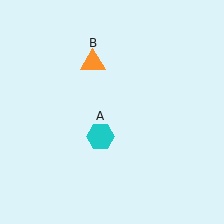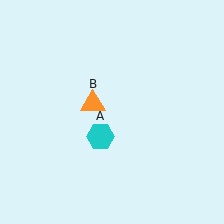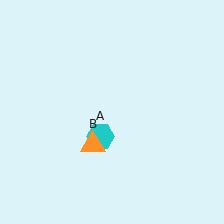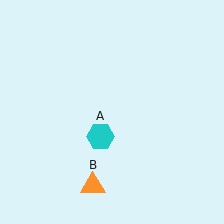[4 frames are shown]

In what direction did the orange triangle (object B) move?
The orange triangle (object B) moved down.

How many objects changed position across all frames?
1 object changed position: orange triangle (object B).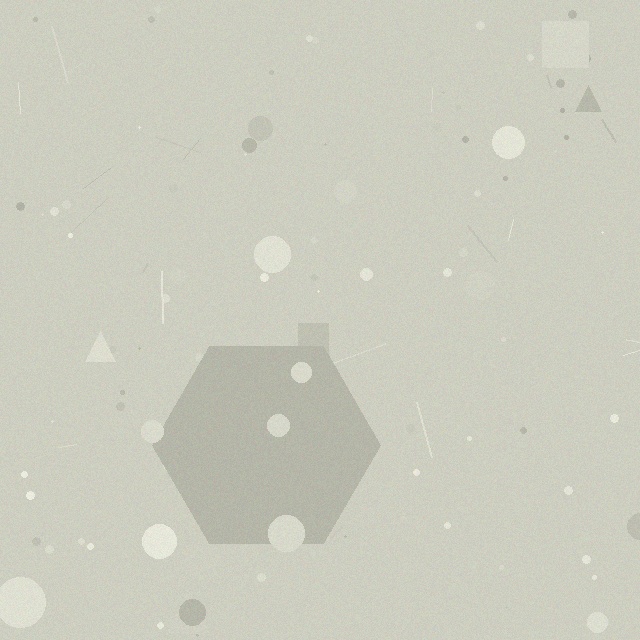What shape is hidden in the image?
A hexagon is hidden in the image.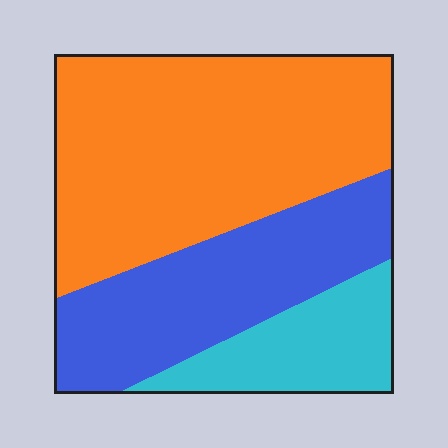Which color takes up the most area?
Orange, at roughly 55%.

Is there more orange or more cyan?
Orange.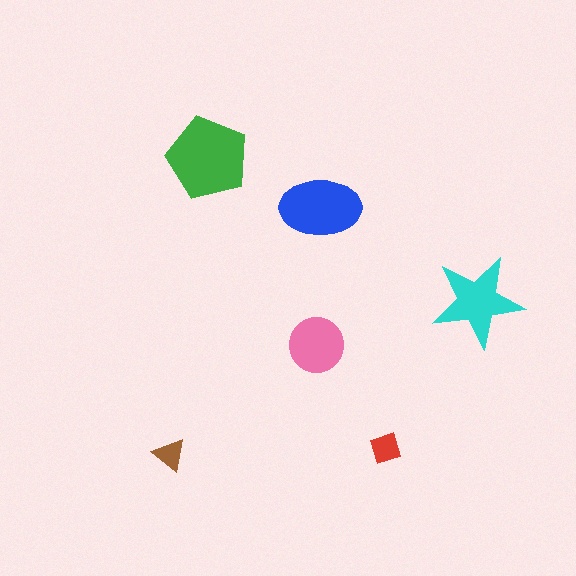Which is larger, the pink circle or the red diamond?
The pink circle.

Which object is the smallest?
The brown triangle.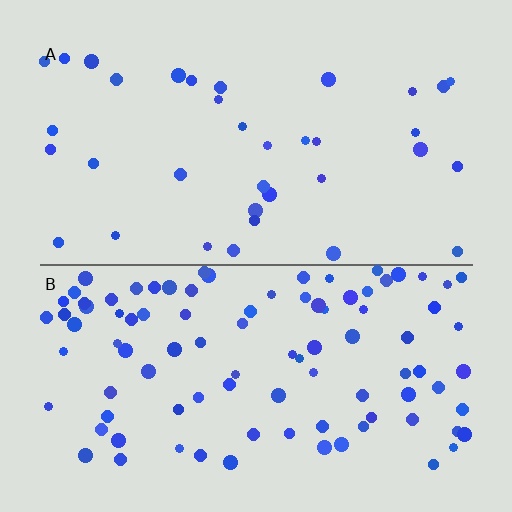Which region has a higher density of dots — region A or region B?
B (the bottom).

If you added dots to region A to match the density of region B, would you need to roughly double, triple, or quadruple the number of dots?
Approximately triple.